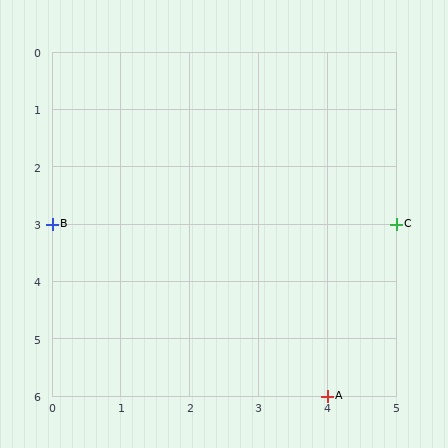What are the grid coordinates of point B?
Point B is at grid coordinates (0, 3).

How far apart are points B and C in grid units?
Points B and C are 5 columns apart.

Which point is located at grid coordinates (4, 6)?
Point A is at (4, 6).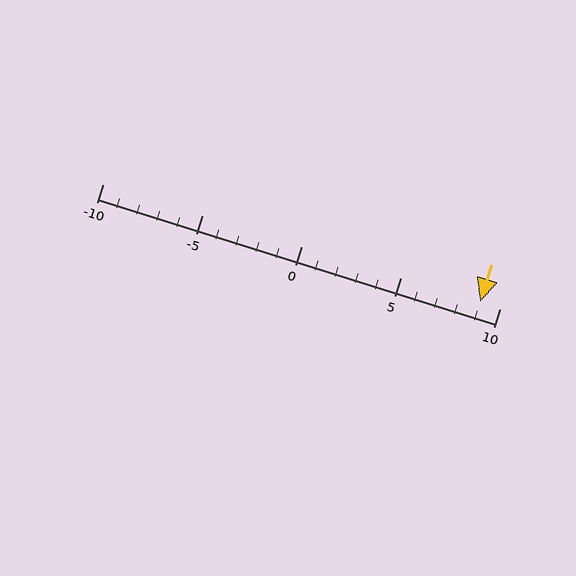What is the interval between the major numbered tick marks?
The major tick marks are spaced 5 units apart.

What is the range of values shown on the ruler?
The ruler shows values from -10 to 10.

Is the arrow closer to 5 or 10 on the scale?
The arrow is closer to 10.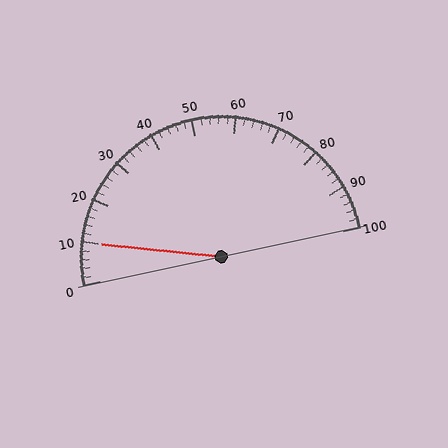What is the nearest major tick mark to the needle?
The nearest major tick mark is 10.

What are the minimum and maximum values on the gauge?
The gauge ranges from 0 to 100.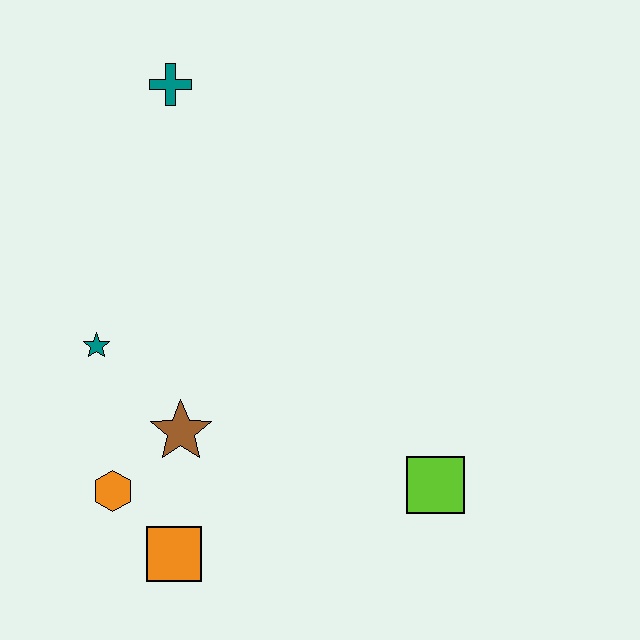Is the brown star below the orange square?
No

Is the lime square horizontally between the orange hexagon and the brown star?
No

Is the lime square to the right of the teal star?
Yes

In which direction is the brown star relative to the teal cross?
The brown star is below the teal cross.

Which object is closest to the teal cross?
The teal star is closest to the teal cross.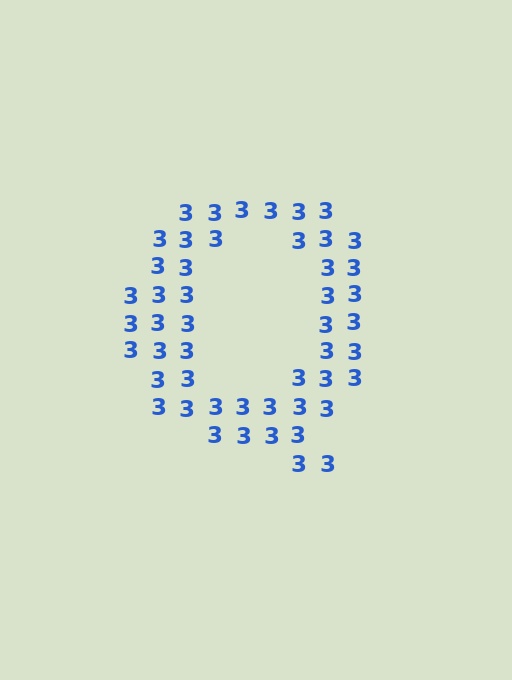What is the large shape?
The large shape is the letter Q.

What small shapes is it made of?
It is made of small digit 3's.